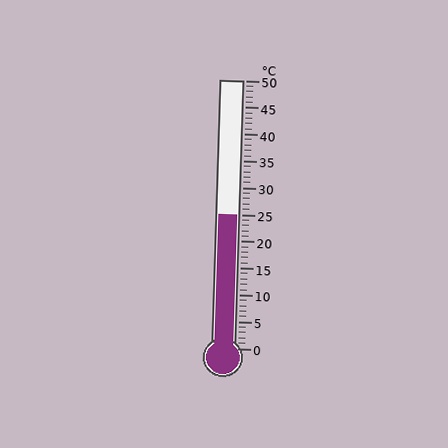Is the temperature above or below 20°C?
The temperature is above 20°C.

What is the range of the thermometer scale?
The thermometer scale ranges from 0°C to 50°C.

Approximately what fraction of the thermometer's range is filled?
The thermometer is filled to approximately 50% of its range.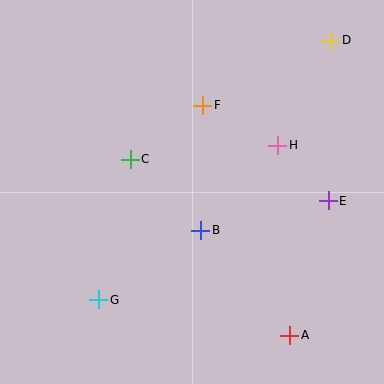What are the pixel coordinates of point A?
Point A is at (290, 335).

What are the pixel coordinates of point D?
Point D is at (331, 40).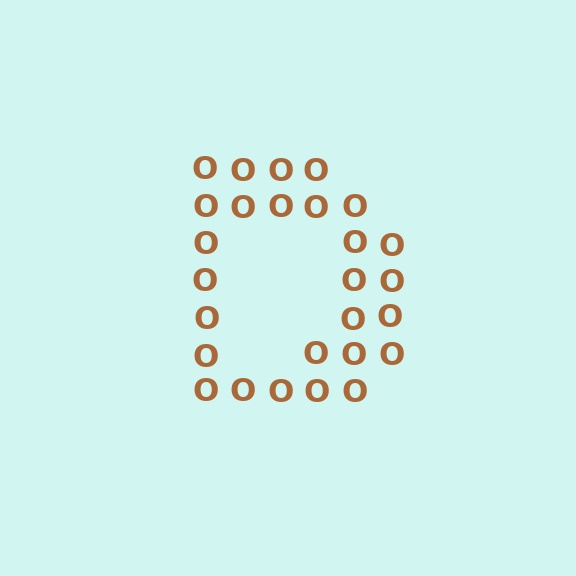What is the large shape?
The large shape is the letter D.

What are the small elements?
The small elements are letter O's.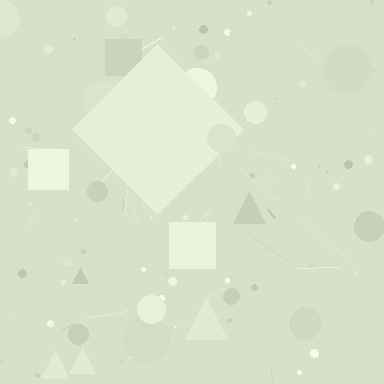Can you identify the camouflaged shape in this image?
The camouflaged shape is a diamond.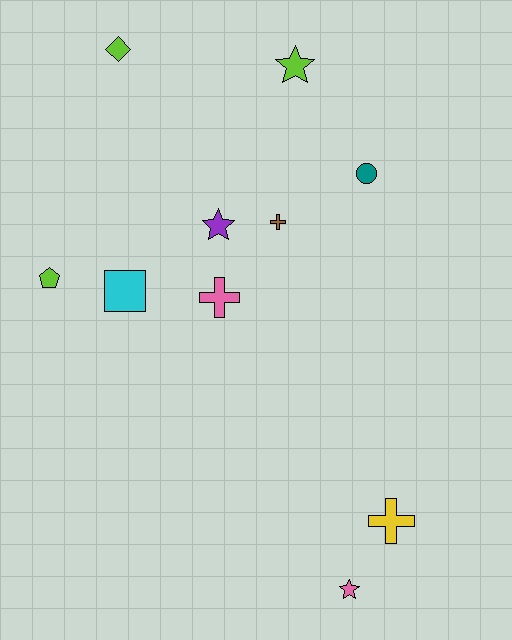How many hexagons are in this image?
There are no hexagons.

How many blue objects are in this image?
There are no blue objects.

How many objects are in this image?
There are 10 objects.